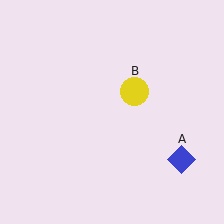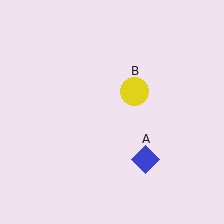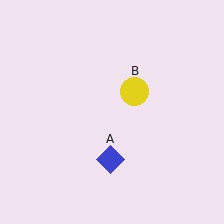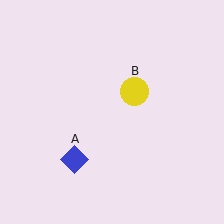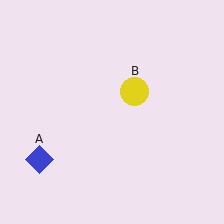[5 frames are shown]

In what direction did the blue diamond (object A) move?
The blue diamond (object A) moved left.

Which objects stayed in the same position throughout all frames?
Yellow circle (object B) remained stationary.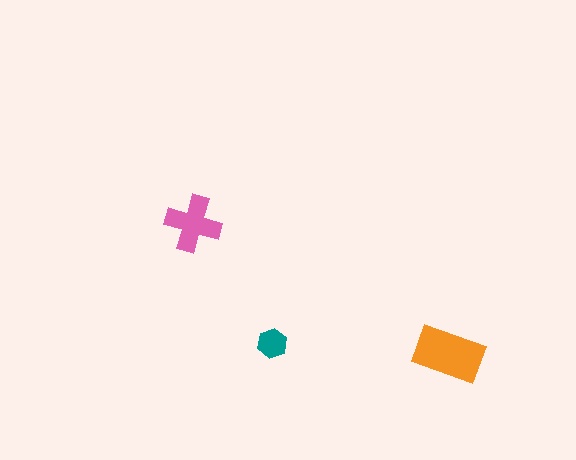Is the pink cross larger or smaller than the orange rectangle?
Smaller.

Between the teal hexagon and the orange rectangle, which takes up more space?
The orange rectangle.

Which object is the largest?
The orange rectangle.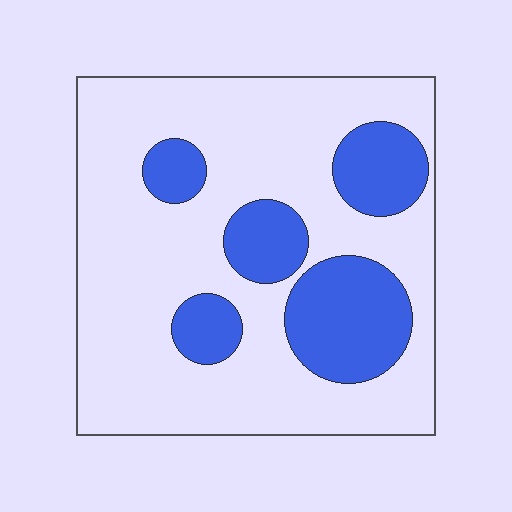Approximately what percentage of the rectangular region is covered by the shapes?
Approximately 25%.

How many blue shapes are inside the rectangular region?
5.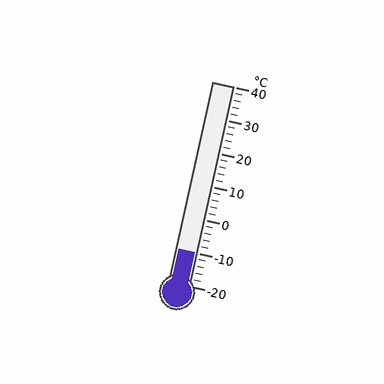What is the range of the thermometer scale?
The thermometer scale ranges from -20°C to 40°C.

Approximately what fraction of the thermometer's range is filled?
The thermometer is filled to approximately 15% of its range.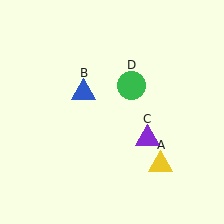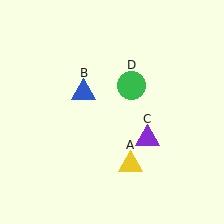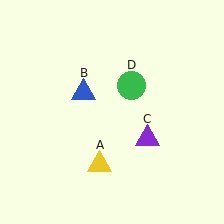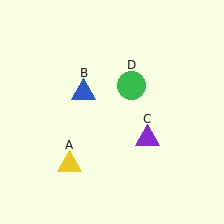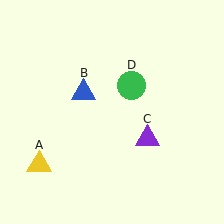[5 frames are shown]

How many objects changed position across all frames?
1 object changed position: yellow triangle (object A).